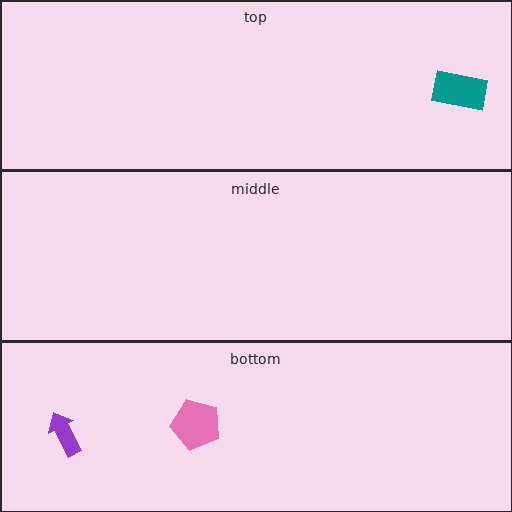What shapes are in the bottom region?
The purple arrow, the pink pentagon.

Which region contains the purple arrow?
The bottom region.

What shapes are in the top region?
The teal rectangle.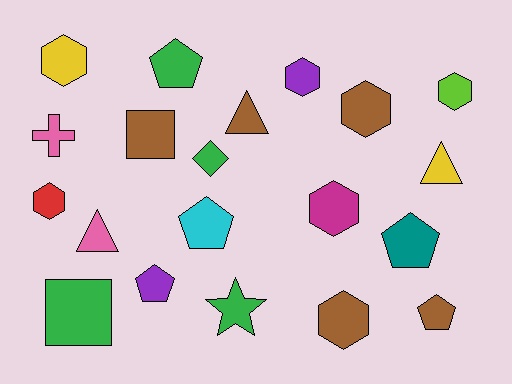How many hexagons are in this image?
There are 7 hexagons.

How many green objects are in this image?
There are 4 green objects.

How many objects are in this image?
There are 20 objects.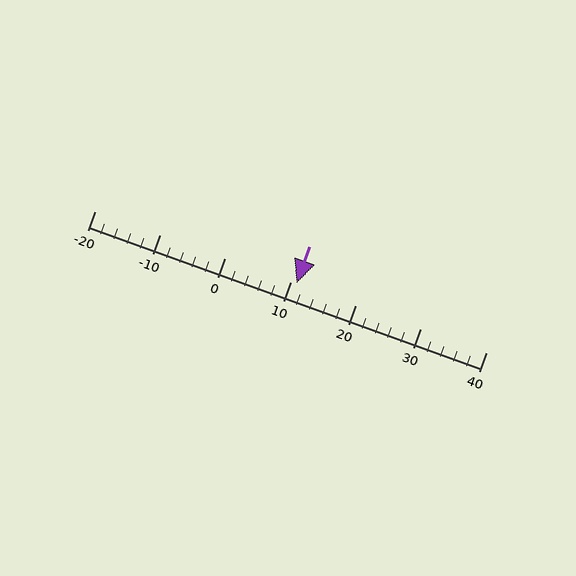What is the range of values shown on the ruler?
The ruler shows values from -20 to 40.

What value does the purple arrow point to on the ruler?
The purple arrow points to approximately 11.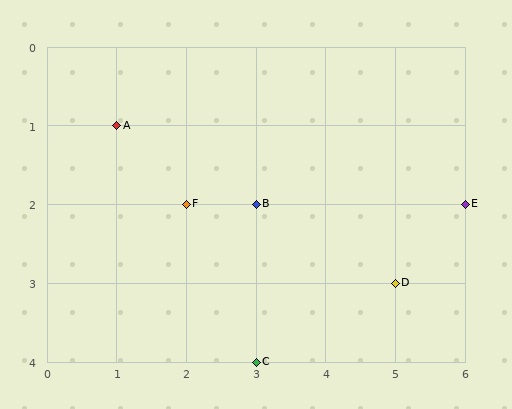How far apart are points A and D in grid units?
Points A and D are 4 columns and 2 rows apart (about 4.5 grid units diagonally).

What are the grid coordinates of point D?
Point D is at grid coordinates (5, 3).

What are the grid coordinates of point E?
Point E is at grid coordinates (6, 2).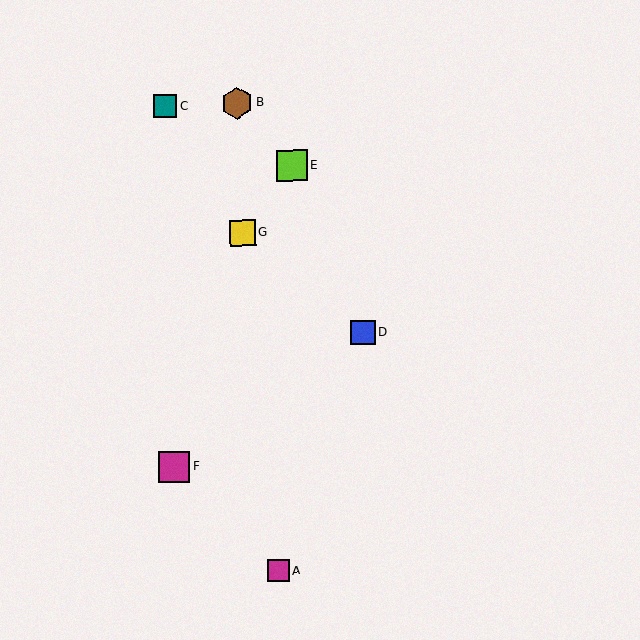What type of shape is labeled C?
Shape C is a teal square.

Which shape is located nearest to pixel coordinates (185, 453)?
The magenta square (labeled F) at (174, 467) is nearest to that location.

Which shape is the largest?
The brown hexagon (labeled B) is the largest.